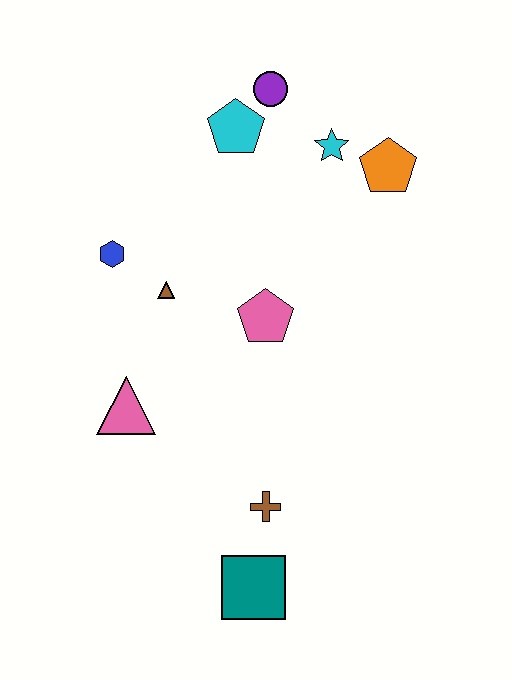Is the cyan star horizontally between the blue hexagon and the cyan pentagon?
No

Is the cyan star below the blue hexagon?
No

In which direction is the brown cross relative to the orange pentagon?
The brown cross is below the orange pentagon.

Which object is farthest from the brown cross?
The purple circle is farthest from the brown cross.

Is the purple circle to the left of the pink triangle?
No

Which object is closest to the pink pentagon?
The brown triangle is closest to the pink pentagon.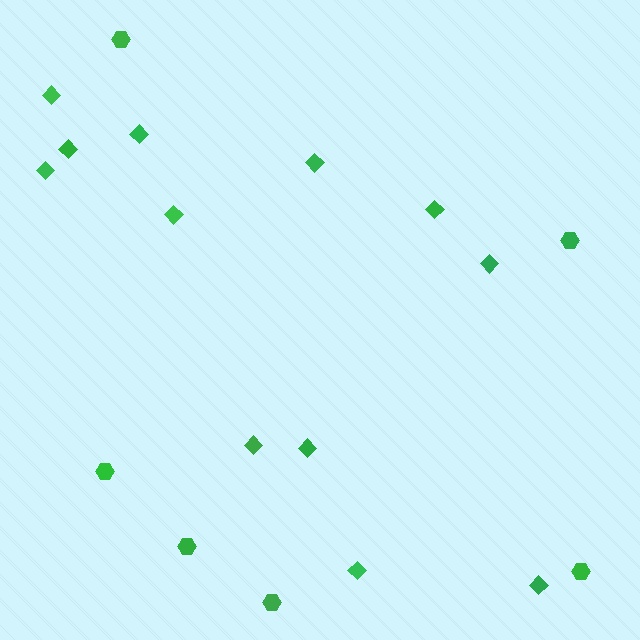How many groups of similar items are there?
There are 2 groups: one group of hexagons (6) and one group of diamonds (12).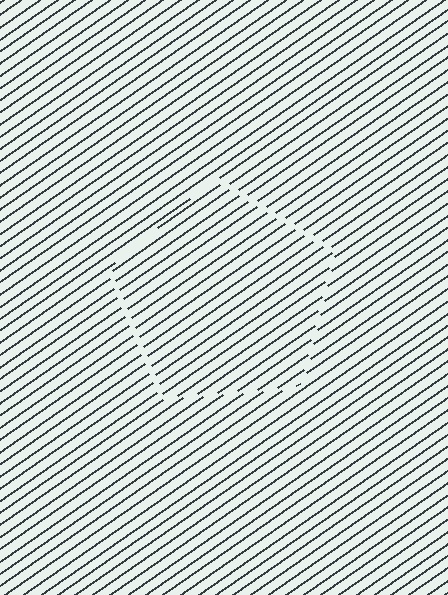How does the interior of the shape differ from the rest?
The interior of the shape contains the same grating, shifted by half a period — the contour is defined by the phase discontinuity where line-ends from the inner and outer gratings abut.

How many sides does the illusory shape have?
5 sides — the line-ends trace a pentagon.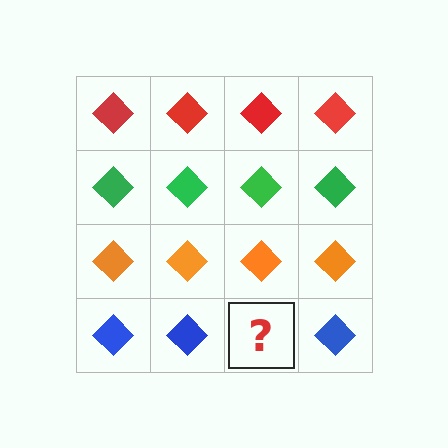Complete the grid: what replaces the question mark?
The question mark should be replaced with a blue diamond.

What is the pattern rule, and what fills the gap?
The rule is that each row has a consistent color. The gap should be filled with a blue diamond.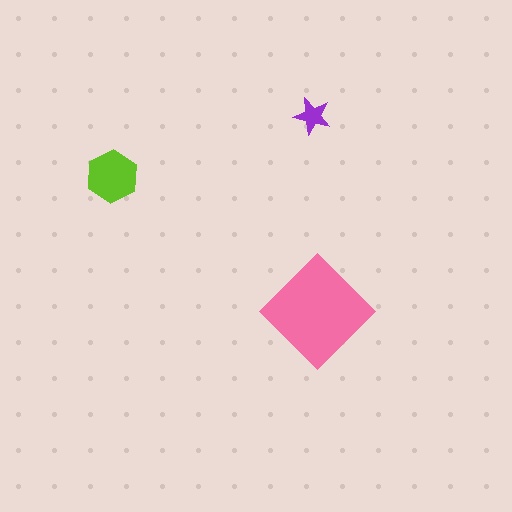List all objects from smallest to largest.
The purple star, the lime hexagon, the pink diamond.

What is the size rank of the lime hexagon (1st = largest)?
2nd.